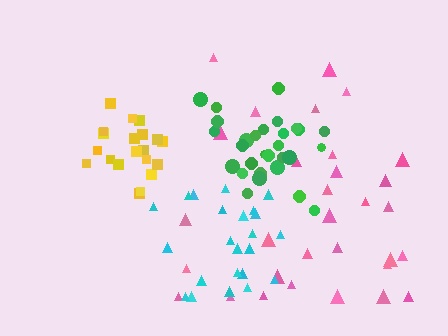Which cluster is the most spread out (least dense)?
Pink.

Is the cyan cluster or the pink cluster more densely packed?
Cyan.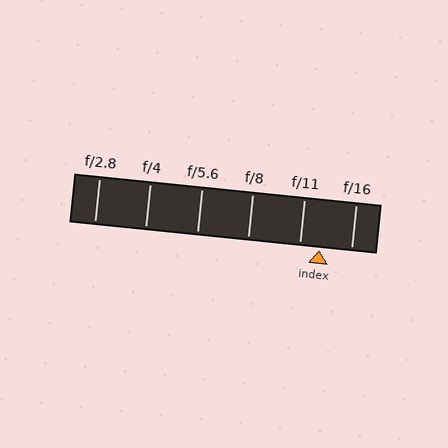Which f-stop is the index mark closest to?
The index mark is closest to f/11.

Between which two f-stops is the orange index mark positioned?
The index mark is between f/11 and f/16.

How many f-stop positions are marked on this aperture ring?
There are 6 f-stop positions marked.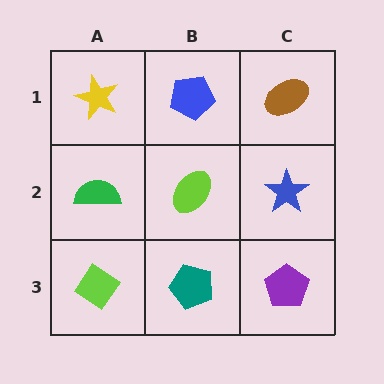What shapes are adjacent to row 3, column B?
A lime ellipse (row 2, column B), a lime diamond (row 3, column A), a purple pentagon (row 3, column C).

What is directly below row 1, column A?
A green semicircle.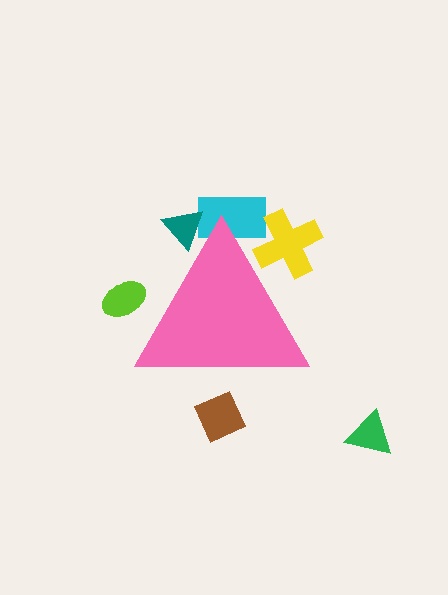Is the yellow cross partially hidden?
Yes, the yellow cross is partially hidden behind the pink triangle.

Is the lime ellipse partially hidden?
Yes, the lime ellipse is partially hidden behind the pink triangle.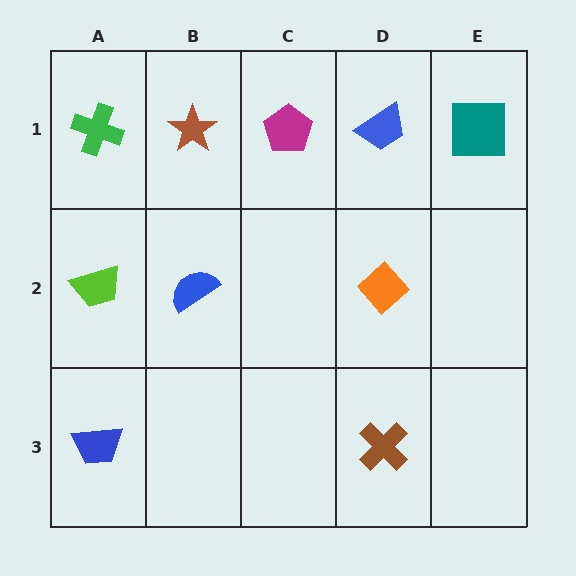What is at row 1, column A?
A green cross.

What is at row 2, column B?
A blue semicircle.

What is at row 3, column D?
A brown cross.